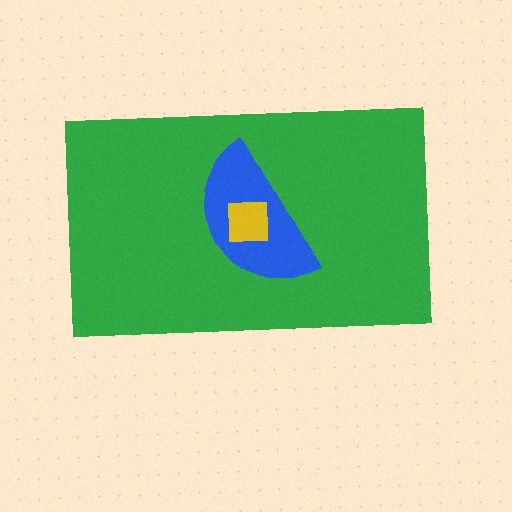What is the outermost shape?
The green rectangle.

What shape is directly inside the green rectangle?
The blue semicircle.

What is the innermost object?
The yellow square.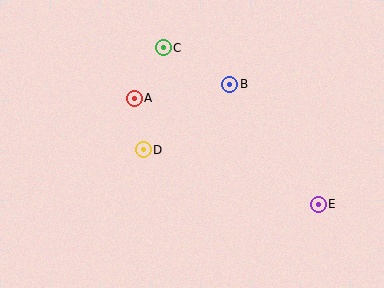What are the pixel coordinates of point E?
Point E is at (318, 205).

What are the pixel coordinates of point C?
Point C is at (163, 48).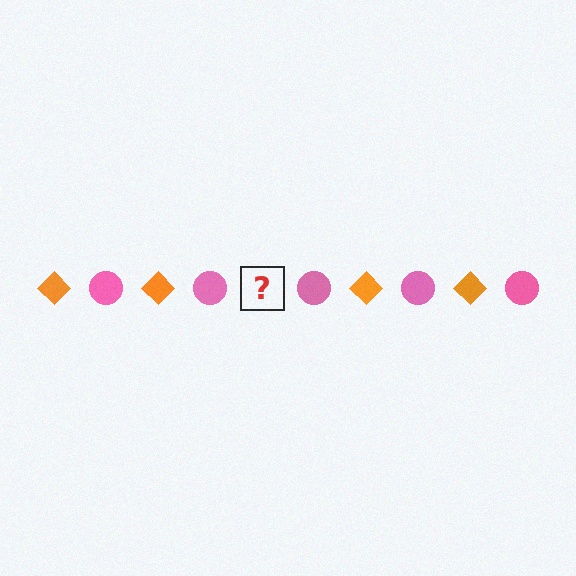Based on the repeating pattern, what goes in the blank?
The blank should be an orange diamond.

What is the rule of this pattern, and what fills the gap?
The rule is that the pattern alternates between orange diamond and pink circle. The gap should be filled with an orange diamond.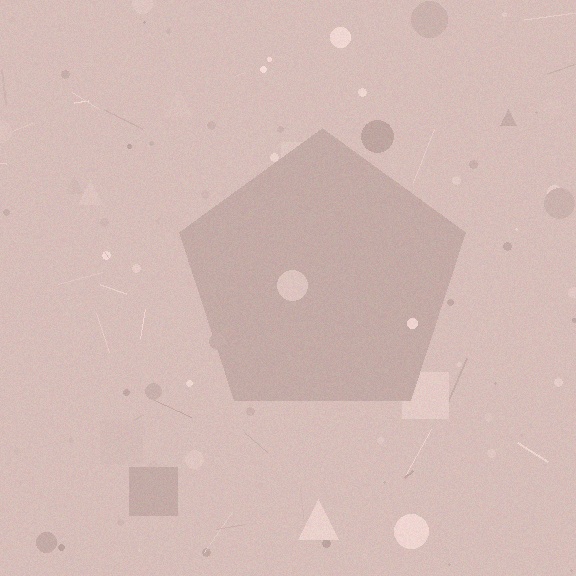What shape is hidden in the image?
A pentagon is hidden in the image.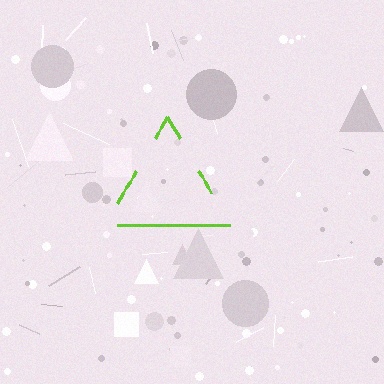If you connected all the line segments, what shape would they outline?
They would outline a triangle.